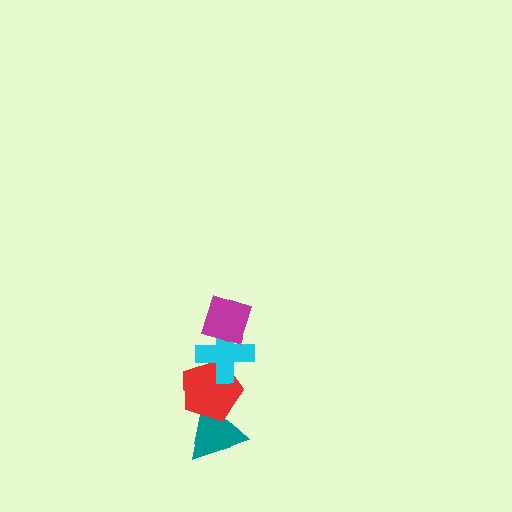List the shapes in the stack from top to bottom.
From top to bottom: the magenta diamond, the cyan cross, the red pentagon, the teal triangle.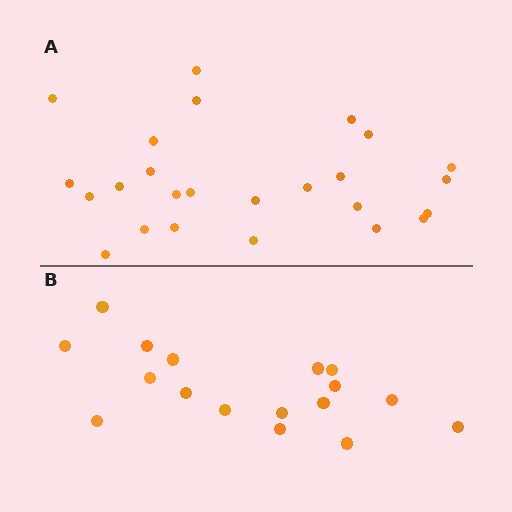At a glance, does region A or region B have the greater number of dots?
Region A (the top region) has more dots.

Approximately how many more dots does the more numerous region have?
Region A has roughly 8 or so more dots than region B.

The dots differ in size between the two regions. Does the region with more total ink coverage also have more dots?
No. Region B has more total ink coverage because its dots are larger, but region A actually contains more individual dots. Total area can be misleading — the number of items is what matters here.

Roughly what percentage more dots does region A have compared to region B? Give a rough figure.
About 45% more.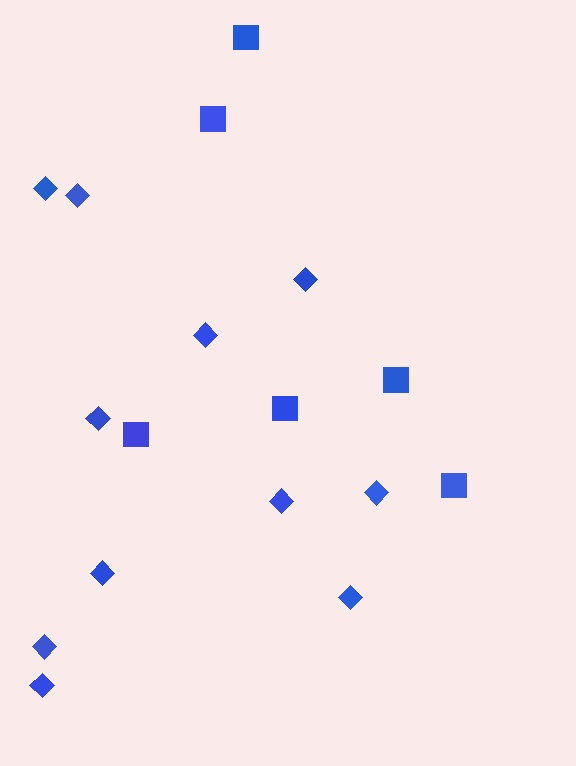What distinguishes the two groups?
There are 2 groups: one group of squares (6) and one group of diamonds (11).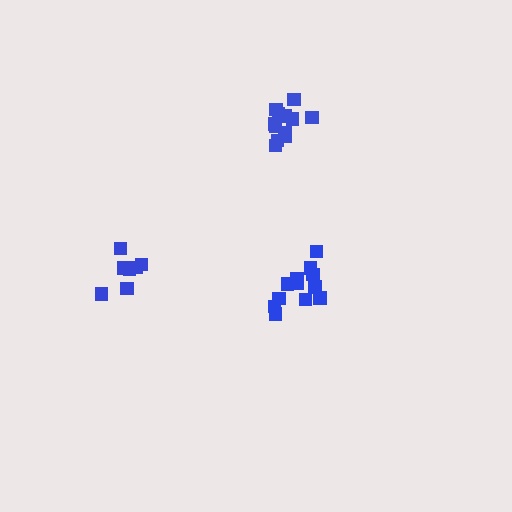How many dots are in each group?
Group 1: 12 dots, Group 2: 7 dots, Group 3: 12 dots (31 total).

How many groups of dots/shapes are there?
There are 3 groups.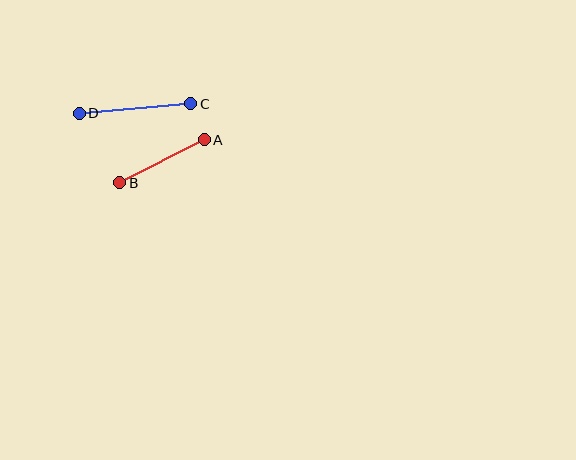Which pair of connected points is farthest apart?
Points C and D are farthest apart.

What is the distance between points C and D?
The distance is approximately 112 pixels.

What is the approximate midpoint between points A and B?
The midpoint is at approximately (162, 161) pixels.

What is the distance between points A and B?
The distance is approximately 95 pixels.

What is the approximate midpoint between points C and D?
The midpoint is at approximately (135, 109) pixels.